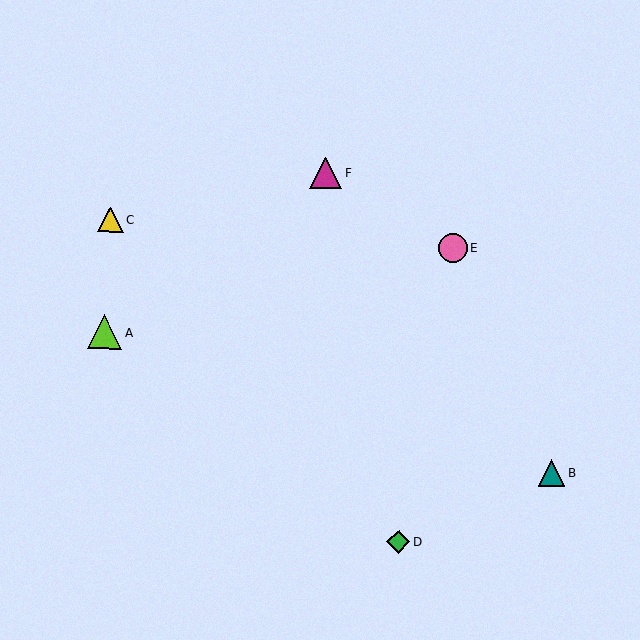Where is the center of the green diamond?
The center of the green diamond is at (399, 542).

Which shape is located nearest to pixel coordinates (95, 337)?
The lime triangle (labeled A) at (105, 332) is nearest to that location.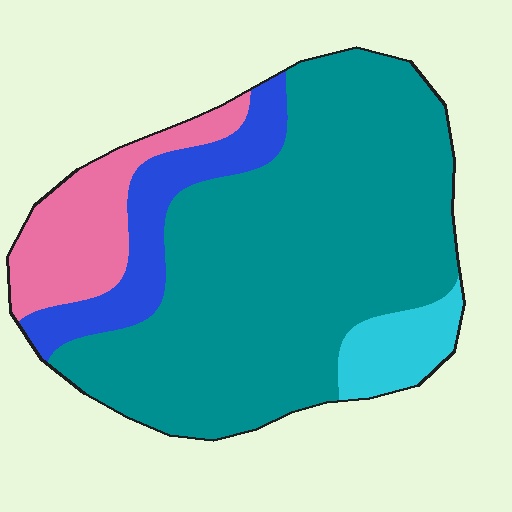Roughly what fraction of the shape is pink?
Pink covers roughly 15% of the shape.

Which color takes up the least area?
Cyan, at roughly 5%.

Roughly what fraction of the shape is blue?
Blue covers 13% of the shape.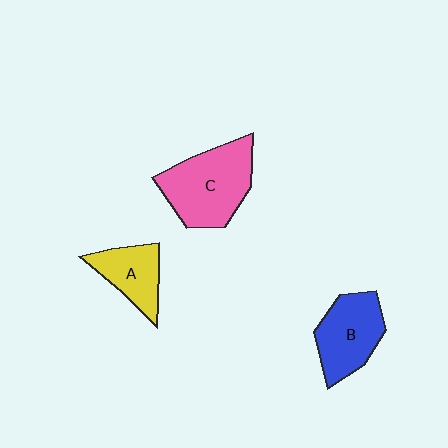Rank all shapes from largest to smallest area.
From largest to smallest: C (pink), B (blue), A (yellow).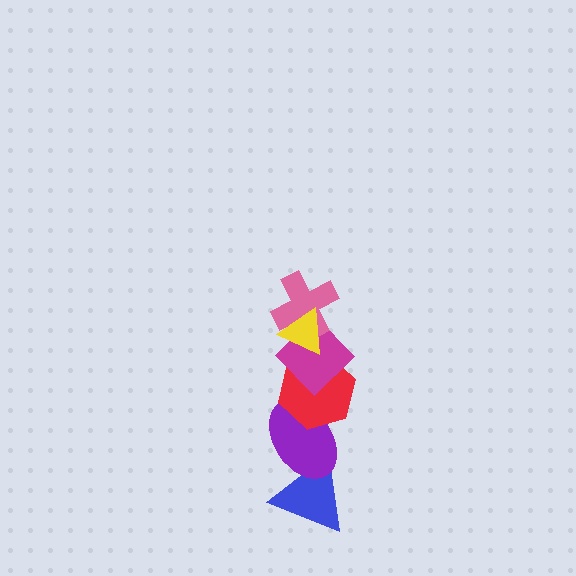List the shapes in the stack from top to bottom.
From top to bottom: the yellow triangle, the pink cross, the magenta diamond, the red hexagon, the purple ellipse, the blue triangle.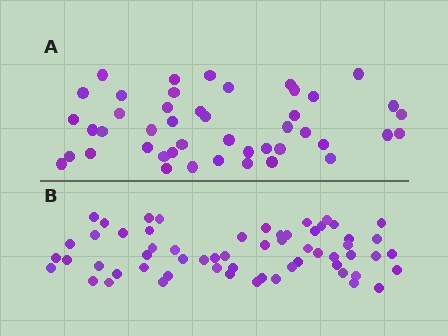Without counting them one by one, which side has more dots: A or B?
Region B (the bottom region) has more dots.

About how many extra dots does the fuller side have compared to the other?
Region B has approximately 15 more dots than region A.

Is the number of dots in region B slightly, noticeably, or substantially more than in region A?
Region B has noticeably more, but not dramatically so. The ratio is roughly 1.3 to 1.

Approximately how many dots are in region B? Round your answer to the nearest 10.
About 60 dots.